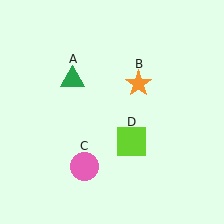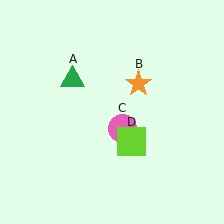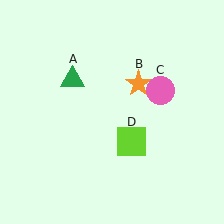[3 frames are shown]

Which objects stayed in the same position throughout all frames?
Green triangle (object A) and orange star (object B) and lime square (object D) remained stationary.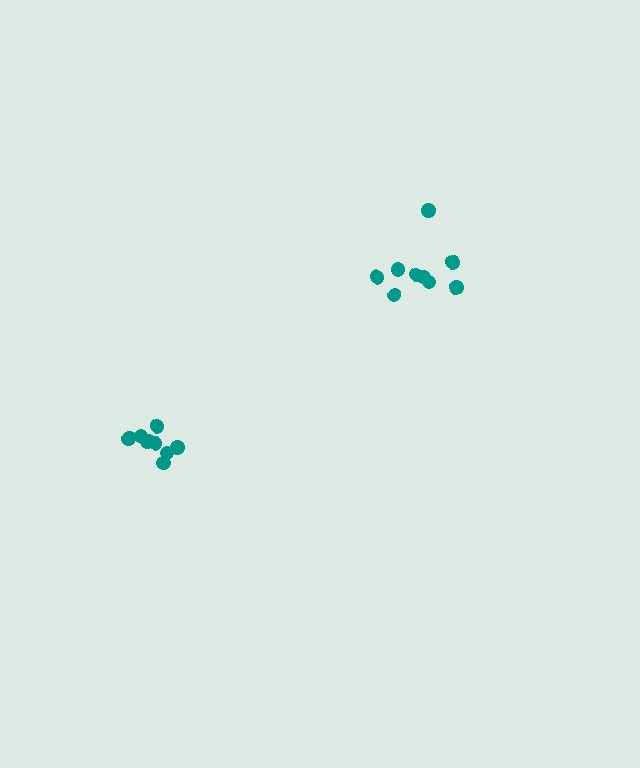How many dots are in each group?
Group 1: 8 dots, Group 2: 9 dots (17 total).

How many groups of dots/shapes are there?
There are 2 groups.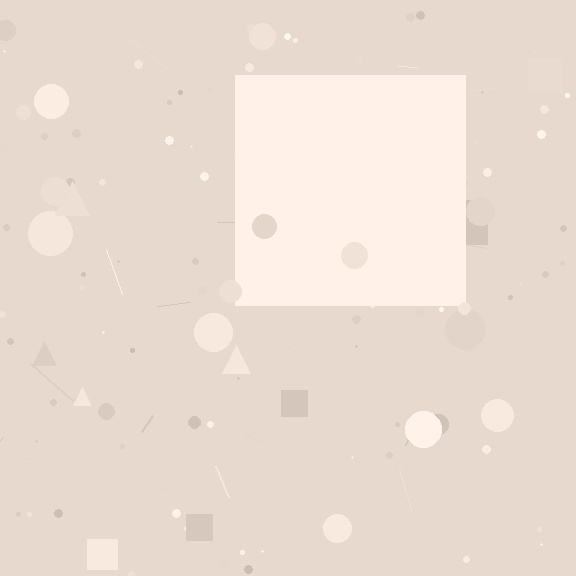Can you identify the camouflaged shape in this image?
The camouflaged shape is a square.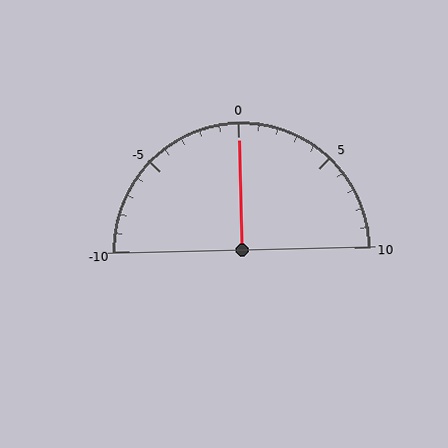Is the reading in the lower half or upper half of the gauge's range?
The reading is in the upper half of the range (-10 to 10).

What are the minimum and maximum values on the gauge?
The gauge ranges from -10 to 10.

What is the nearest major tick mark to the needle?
The nearest major tick mark is 0.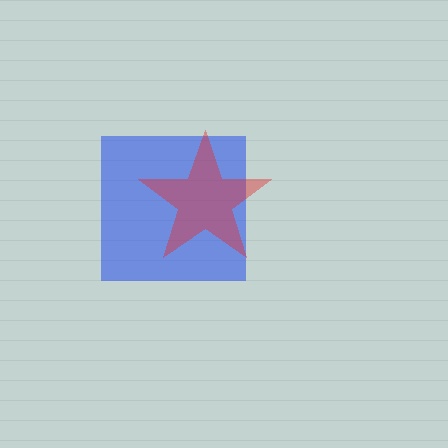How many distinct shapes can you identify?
There are 2 distinct shapes: a blue square, a red star.